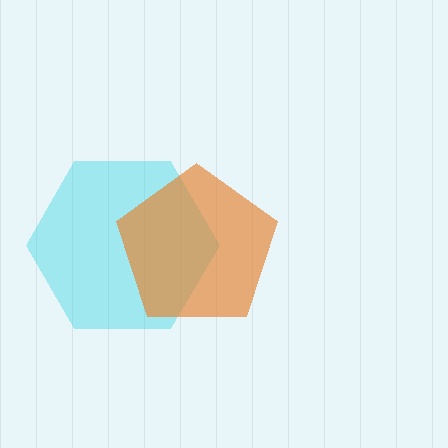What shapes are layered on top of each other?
The layered shapes are: a cyan hexagon, an orange pentagon.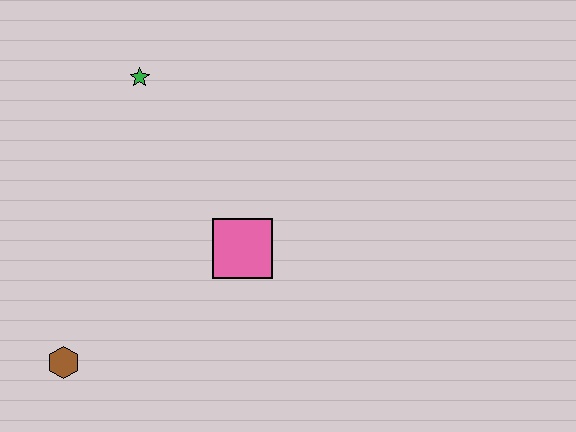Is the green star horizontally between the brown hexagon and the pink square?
Yes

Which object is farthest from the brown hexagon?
The green star is farthest from the brown hexagon.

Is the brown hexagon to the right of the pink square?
No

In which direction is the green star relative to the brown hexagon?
The green star is above the brown hexagon.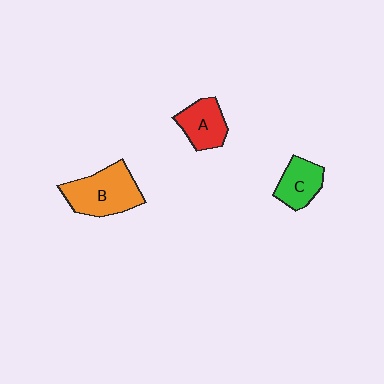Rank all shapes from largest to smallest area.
From largest to smallest: B (orange), A (red), C (green).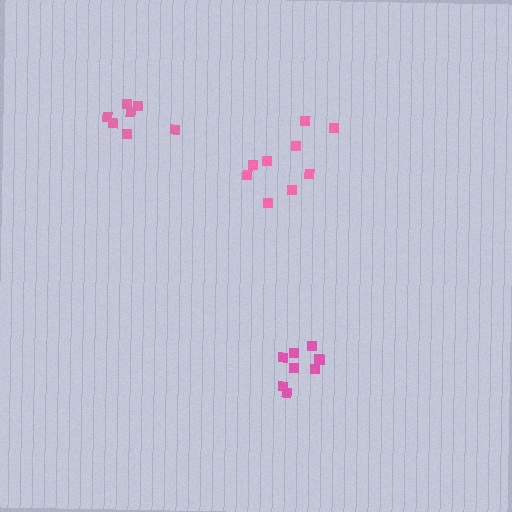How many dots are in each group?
Group 1: 9 dots, Group 2: 9 dots, Group 3: 7 dots (25 total).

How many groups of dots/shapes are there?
There are 3 groups.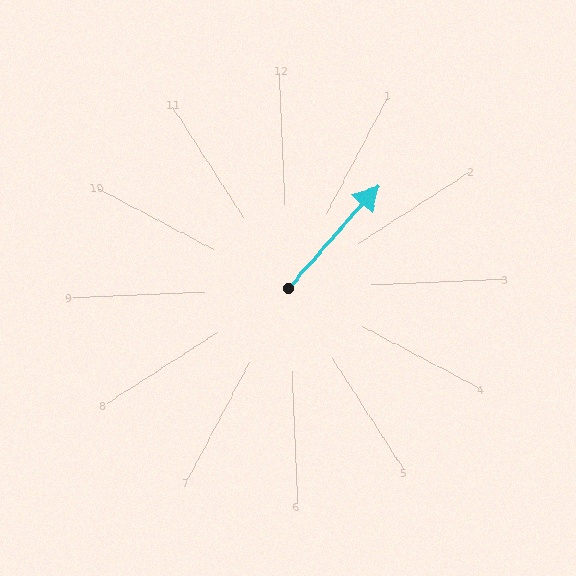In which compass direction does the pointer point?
Northeast.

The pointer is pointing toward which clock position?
Roughly 1 o'clock.